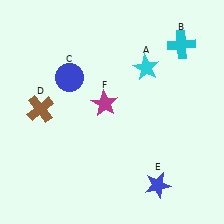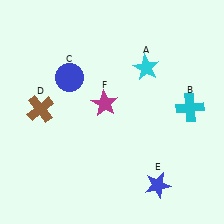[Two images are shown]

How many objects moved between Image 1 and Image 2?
1 object moved between the two images.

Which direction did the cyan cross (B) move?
The cyan cross (B) moved down.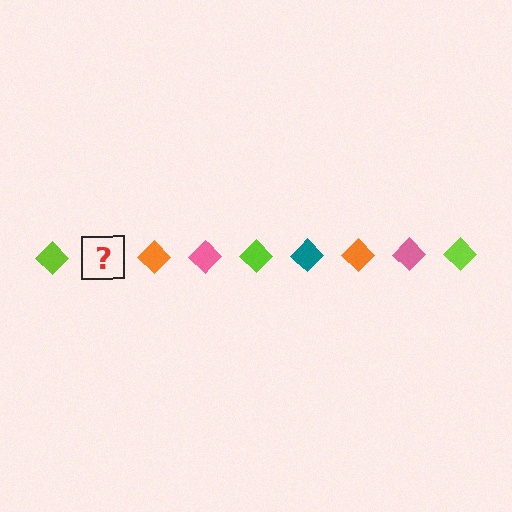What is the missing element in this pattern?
The missing element is a teal diamond.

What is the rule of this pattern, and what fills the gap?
The rule is that the pattern cycles through lime, teal, orange, pink diamonds. The gap should be filled with a teal diamond.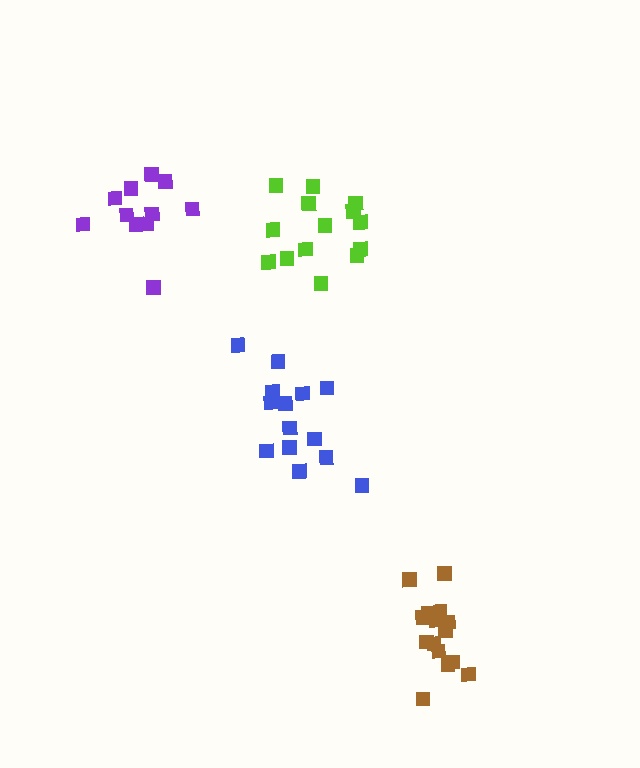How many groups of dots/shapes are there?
There are 4 groups.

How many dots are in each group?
Group 1: 14 dots, Group 2: 14 dots, Group 3: 11 dots, Group 4: 15 dots (54 total).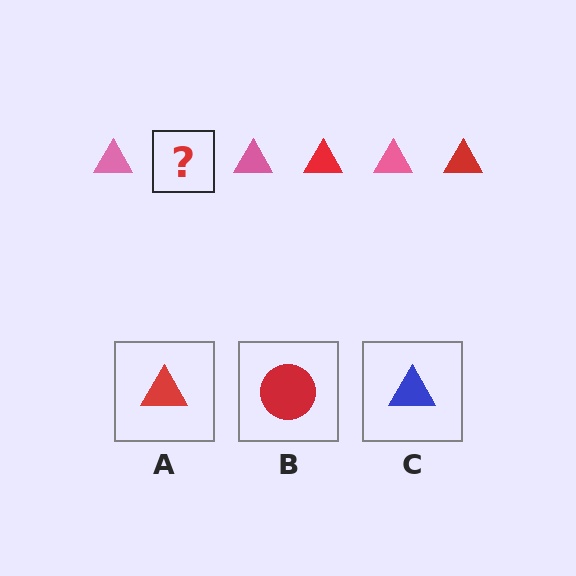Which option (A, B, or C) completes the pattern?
A.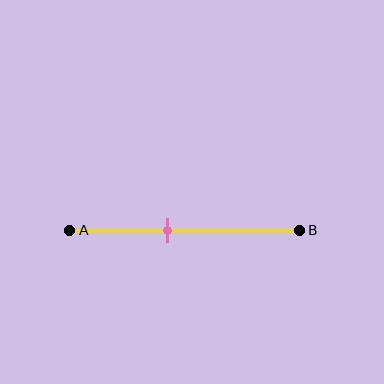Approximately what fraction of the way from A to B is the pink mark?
The pink mark is approximately 40% of the way from A to B.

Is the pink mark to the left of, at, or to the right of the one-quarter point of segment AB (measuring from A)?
The pink mark is to the right of the one-quarter point of segment AB.